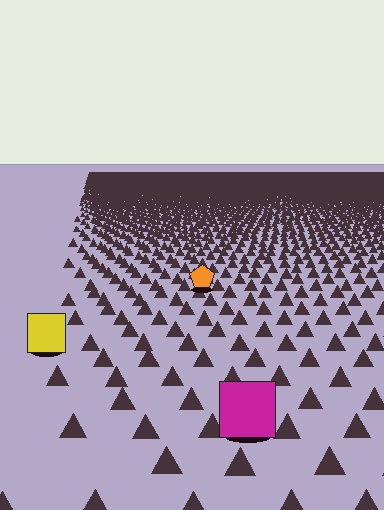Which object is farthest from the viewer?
The orange pentagon is farthest from the viewer. It appears smaller and the ground texture around it is denser.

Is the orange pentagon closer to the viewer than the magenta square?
No. The magenta square is closer — you can tell from the texture gradient: the ground texture is coarser near it.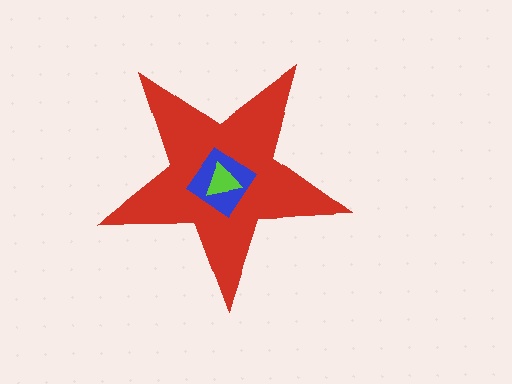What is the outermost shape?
The red star.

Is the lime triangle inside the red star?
Yes.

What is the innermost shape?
The lime triangle.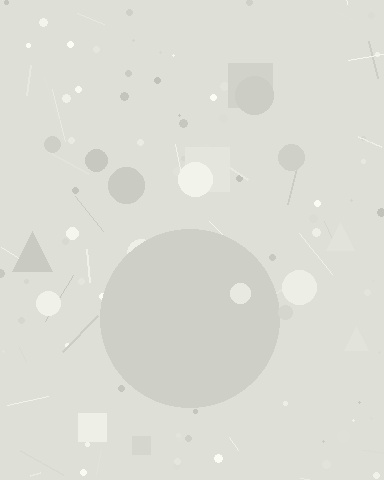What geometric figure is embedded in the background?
A circle is embedded in the background.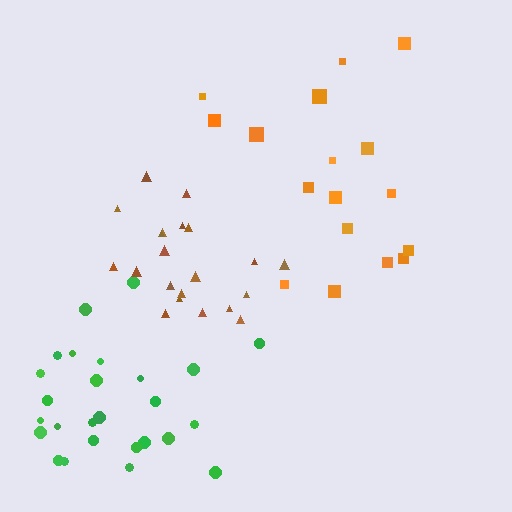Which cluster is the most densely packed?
Brown.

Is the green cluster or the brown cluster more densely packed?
Brown.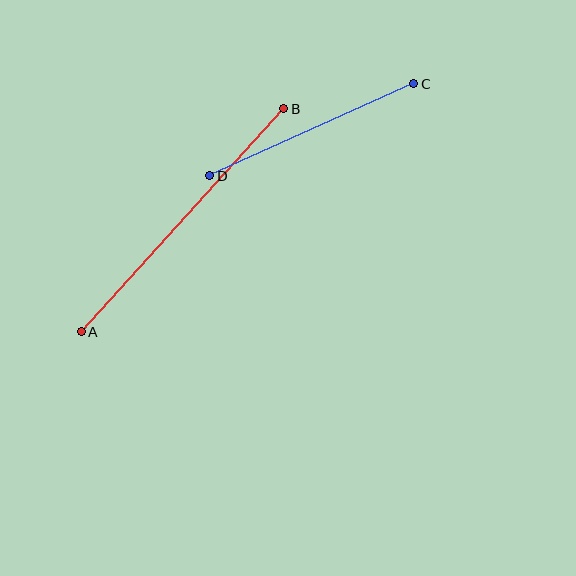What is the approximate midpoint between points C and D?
The midpoint is at approximately (312, 130) pixels.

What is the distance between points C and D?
The distance is approximately 224 pixels.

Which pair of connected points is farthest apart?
Points A and B are farthest apart.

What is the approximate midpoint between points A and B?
The midpoint is at approximately (182, 220) pixels.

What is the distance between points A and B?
The distance is approximately 301 pixels.